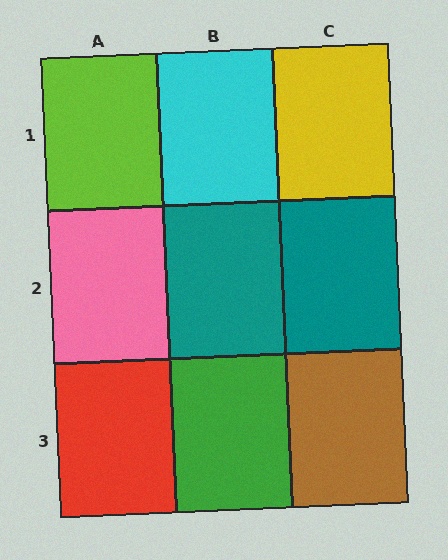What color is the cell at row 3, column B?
Green.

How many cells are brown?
1 cell is brown.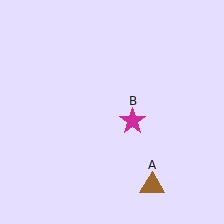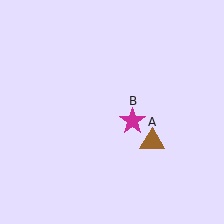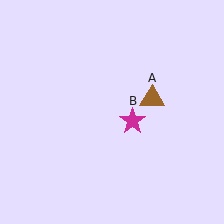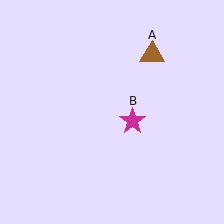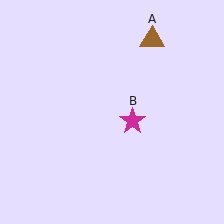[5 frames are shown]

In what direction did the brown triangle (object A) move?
The brown triangle (object A) moved up.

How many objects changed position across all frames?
1 object changed position: brown triangle (object A).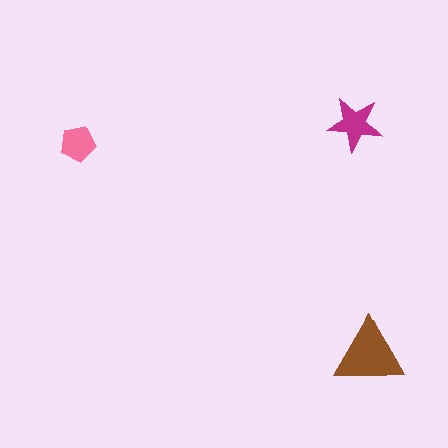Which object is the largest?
The brown triangle.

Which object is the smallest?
The pink pentagon.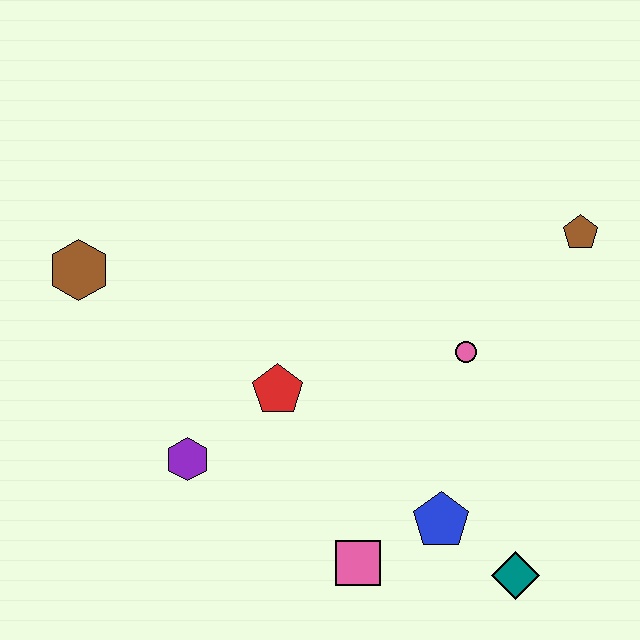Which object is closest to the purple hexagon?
The red pentagon is closest to the purple hexagon.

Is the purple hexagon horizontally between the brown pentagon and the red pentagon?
No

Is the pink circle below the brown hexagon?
Yes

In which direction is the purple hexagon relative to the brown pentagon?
The purple hexagon is to the left of the brown pentagon.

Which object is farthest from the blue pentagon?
The brown hexagon is farthest from the blue pentagon.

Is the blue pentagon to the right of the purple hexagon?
Yes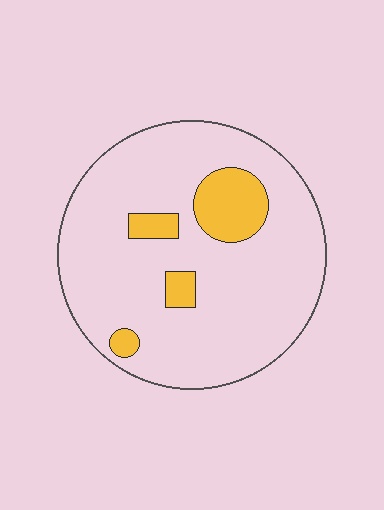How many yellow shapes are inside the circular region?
4.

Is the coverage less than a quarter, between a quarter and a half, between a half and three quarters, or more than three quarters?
Less than a quarter.